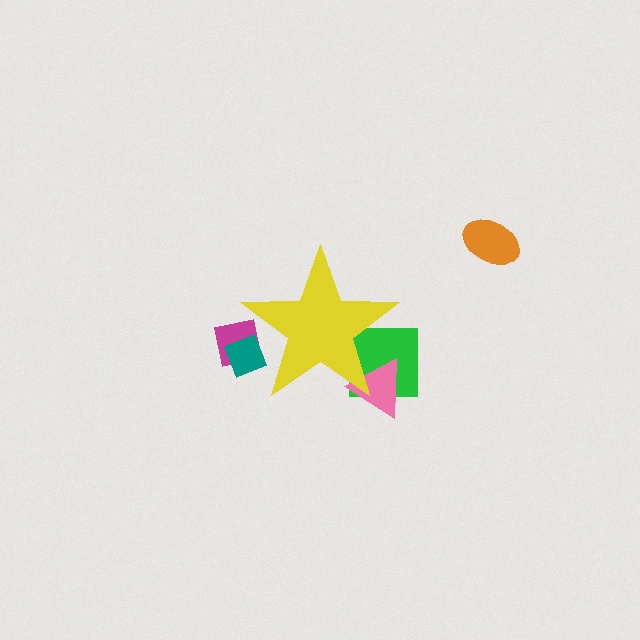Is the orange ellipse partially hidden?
No, the orange ellipse is fully visible.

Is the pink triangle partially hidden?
Yes, the pink triangle is partially hidden behind the yellow star.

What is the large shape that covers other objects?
A yellow star.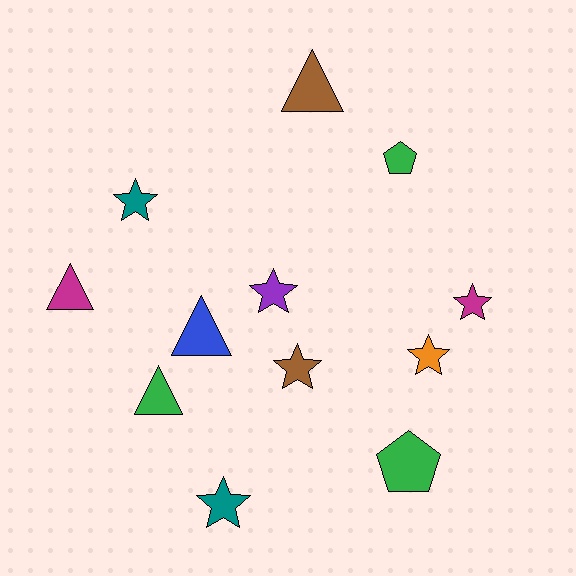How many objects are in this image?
There are 12 objects.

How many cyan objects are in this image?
There are no cyan objects.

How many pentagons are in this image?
There are 2 pentagons.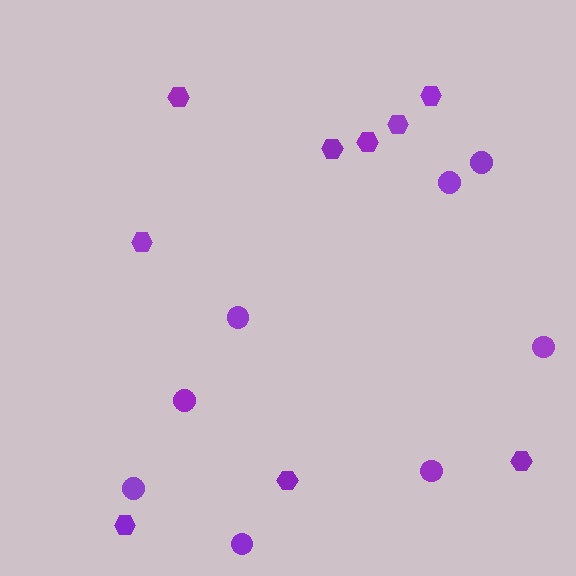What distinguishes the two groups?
There are 2 groups: one group of circles (8) and one group of hexagons (9).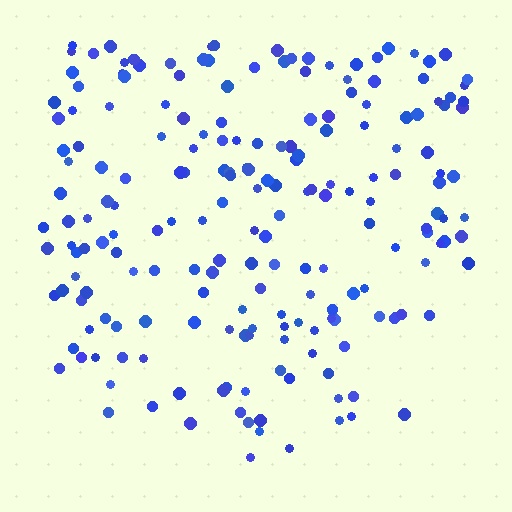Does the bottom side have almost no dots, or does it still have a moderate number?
Still a moderate number, just noticeably fewer than the top.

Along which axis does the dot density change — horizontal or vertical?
Vertical.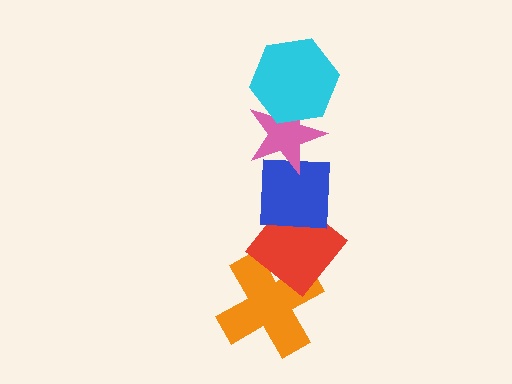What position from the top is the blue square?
The blue square is 3rd from the top.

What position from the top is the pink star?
The pink star is 2nd from the top.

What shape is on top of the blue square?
The pink star is on top of the blue square.